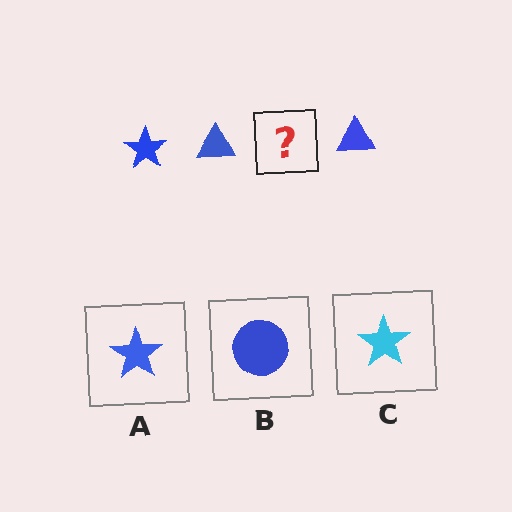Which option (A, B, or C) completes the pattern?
A.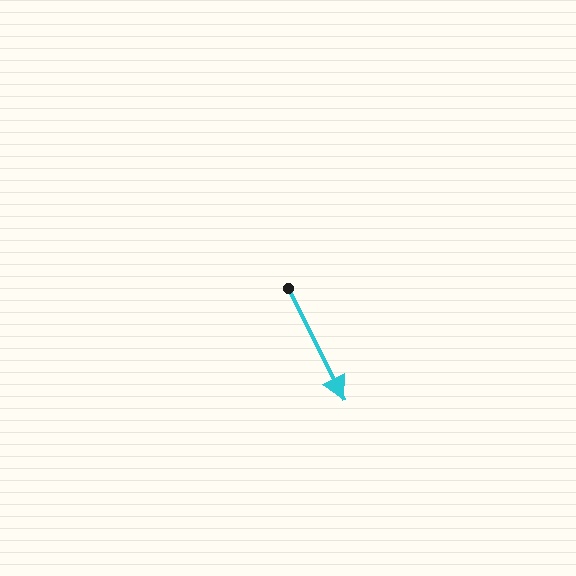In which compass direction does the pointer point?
Southeast.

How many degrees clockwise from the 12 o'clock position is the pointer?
Approximately 153 degrees.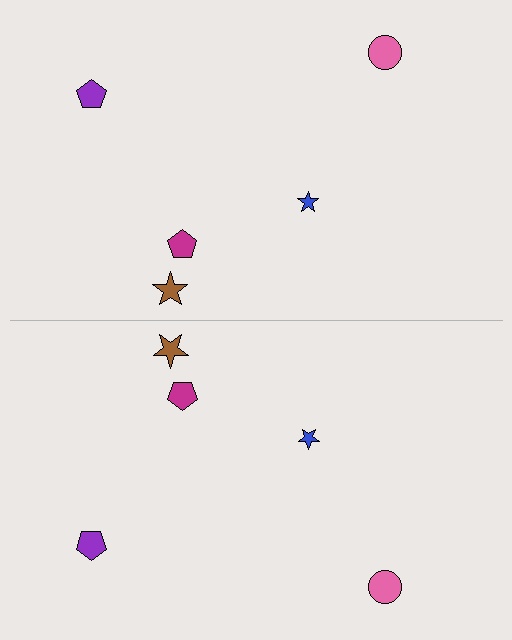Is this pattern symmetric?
Yes, this pattern has bilateral (reflection) symmetry.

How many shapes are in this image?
There are 10 shapes in this image.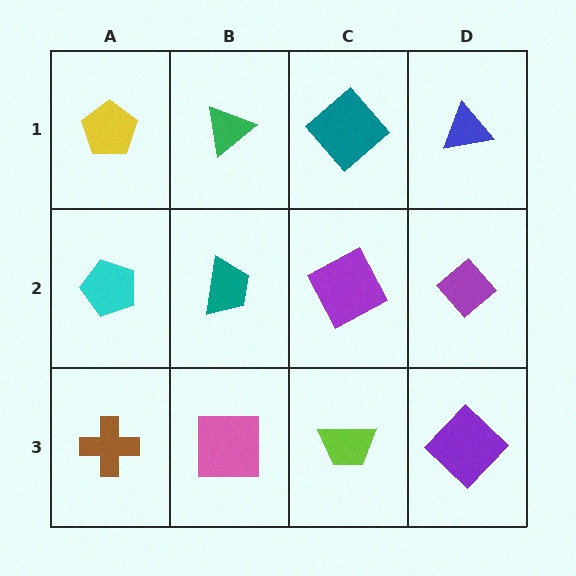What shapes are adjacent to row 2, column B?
A green triangle (row 1, column B), a pink square (row 3, column B), a cyan pentagon (row 2, column A), a purple square (row 2, column C).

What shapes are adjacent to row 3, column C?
A purple square (row 2, column C), a pink square (row 3, column B), a purple diamond (row 3, column D).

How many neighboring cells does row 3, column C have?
3.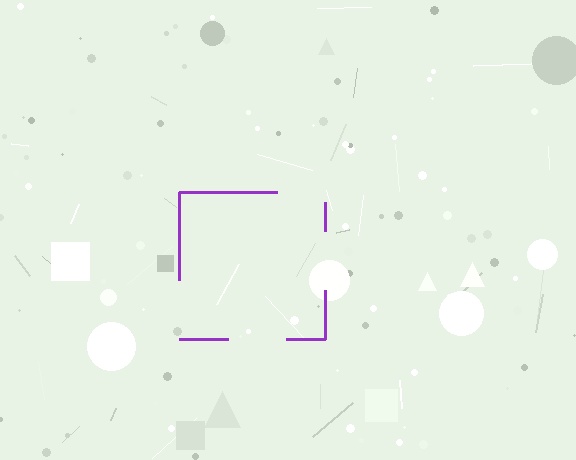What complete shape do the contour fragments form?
The contour fragments form a square.